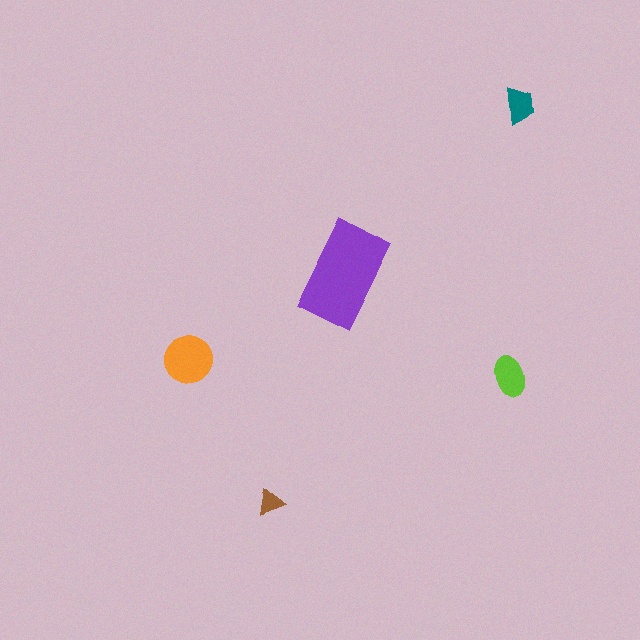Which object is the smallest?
The brown triangle.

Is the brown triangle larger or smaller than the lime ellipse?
Smaller.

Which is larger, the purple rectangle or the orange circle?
The purple rectangle.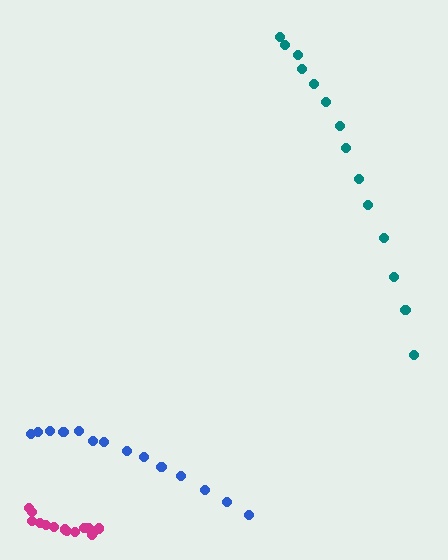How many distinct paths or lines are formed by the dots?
There are 3 distinct paths.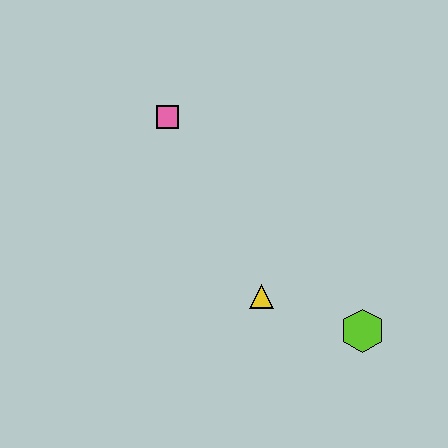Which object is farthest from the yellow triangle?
The pink square is farthest from the yellow triangle.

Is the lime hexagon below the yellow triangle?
Yes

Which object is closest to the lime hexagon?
The yellow triangle is closest to the lime hexagon.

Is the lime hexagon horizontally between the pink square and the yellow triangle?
No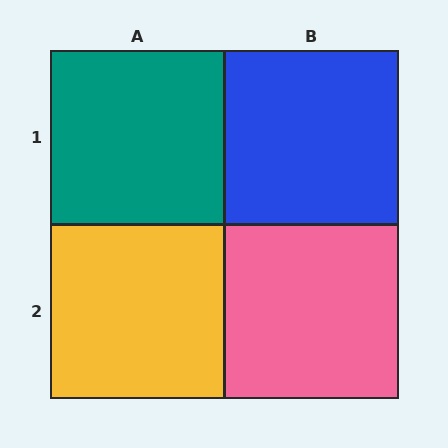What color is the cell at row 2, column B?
Pink.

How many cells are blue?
1 cell is blue.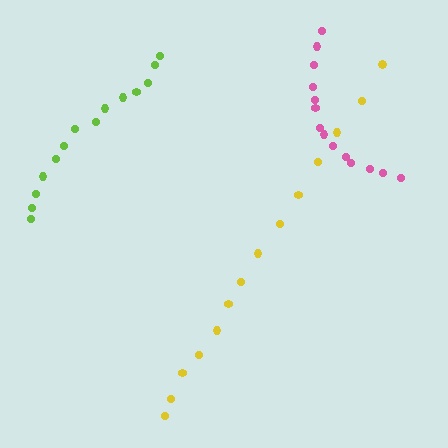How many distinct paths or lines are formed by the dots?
There are 3 distinct paths.